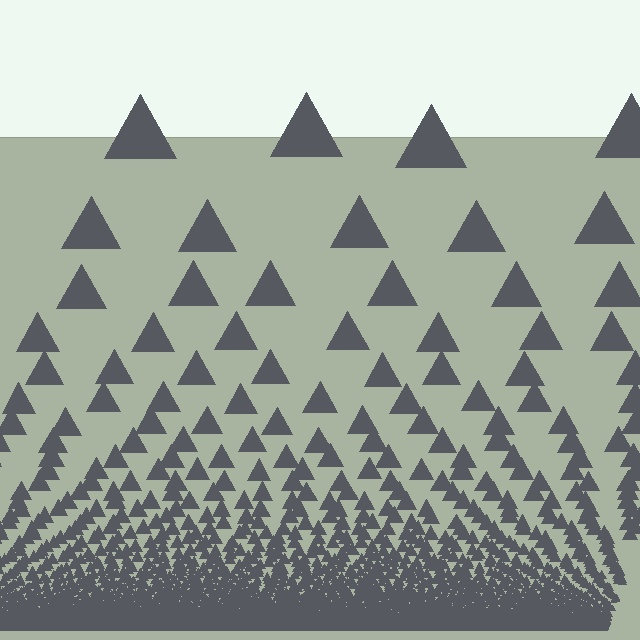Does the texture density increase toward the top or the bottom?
Density increases toward the bottom.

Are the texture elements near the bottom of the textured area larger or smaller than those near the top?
Smaller. The gradient is inverted — elements near the bottom are smaller and denser.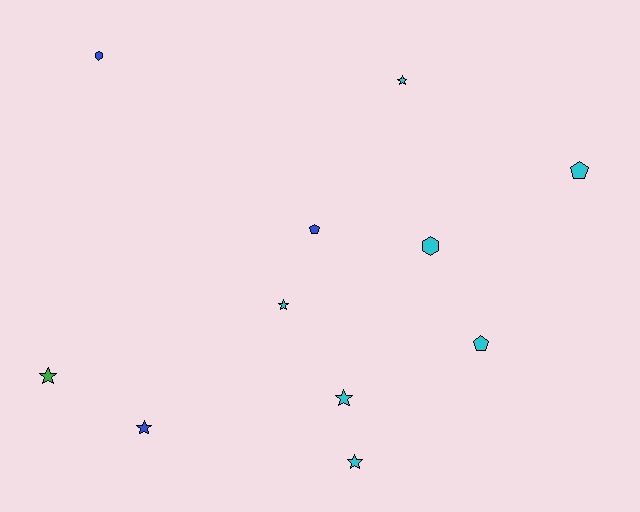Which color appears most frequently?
Cyan, with 7 objects.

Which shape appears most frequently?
Star, with 6 objects.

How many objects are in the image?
There are 11 objects.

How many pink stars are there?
There are no pink stars.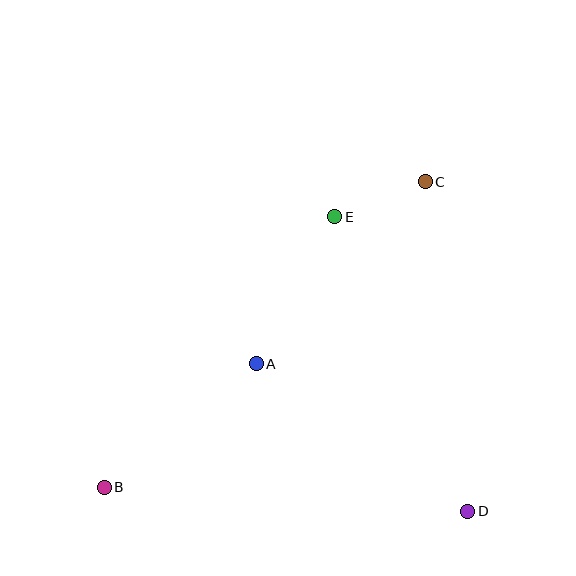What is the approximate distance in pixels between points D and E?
The distance between D and E is approximately 323 pixels.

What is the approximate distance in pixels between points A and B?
The distance between A and B is approximately 196 pixels.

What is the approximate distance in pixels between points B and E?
The distance between B and E is approximately 355 pixels.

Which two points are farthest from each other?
Points B and C are farthest from each other.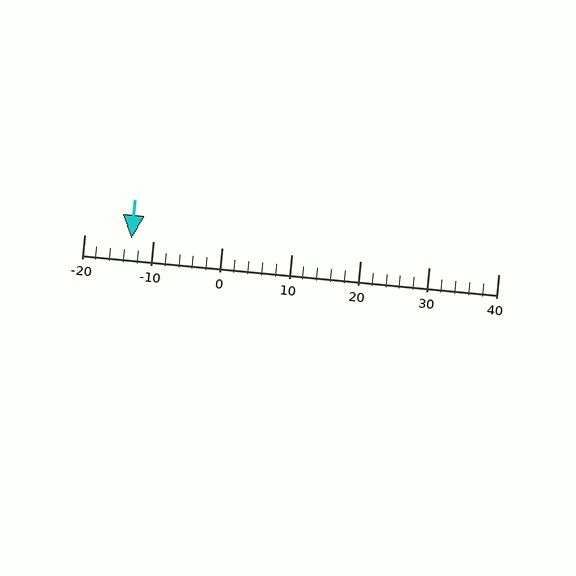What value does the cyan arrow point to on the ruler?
The cyan arrow points to approximately -13.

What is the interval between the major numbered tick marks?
The major tick marks are spaced 10 units apart.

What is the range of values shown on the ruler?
The ruler shows values from -20 to 40.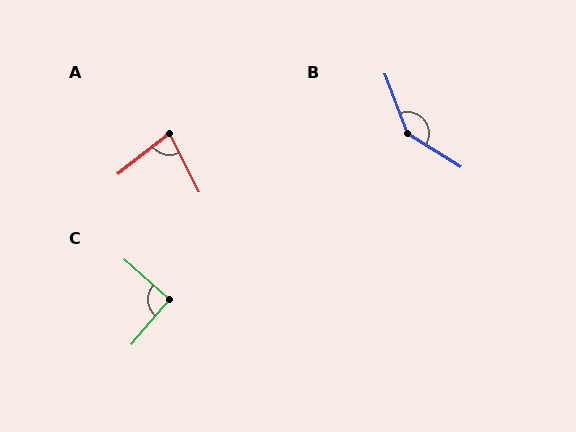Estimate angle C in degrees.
Approximately 91 degrees.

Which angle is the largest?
B, at approximately 143 degrees.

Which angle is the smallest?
A, at approximately 78 degrees.